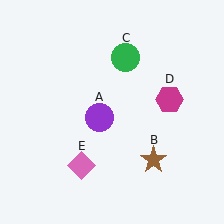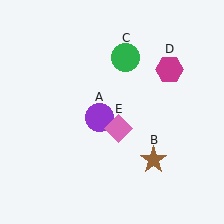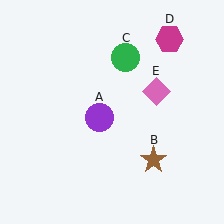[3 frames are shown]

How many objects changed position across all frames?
2 objects changed position: magenta hexagon (object D), pink diamond (object E).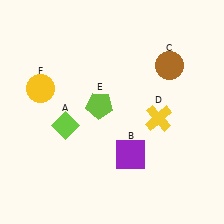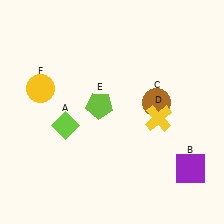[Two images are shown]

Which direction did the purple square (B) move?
The purple square (B) moved right.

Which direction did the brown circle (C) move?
The brown circle (C) moved down.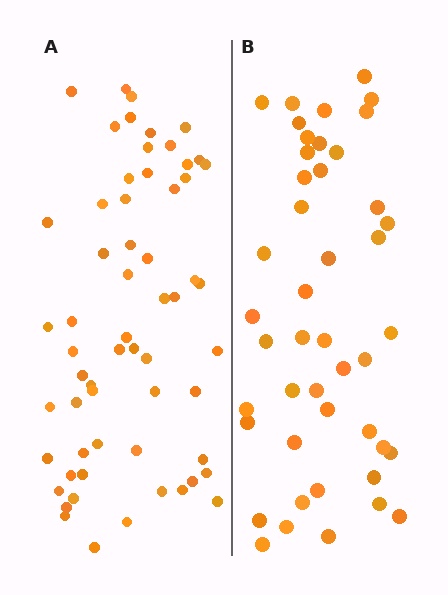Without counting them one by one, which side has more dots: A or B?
Region A (the left region) has more dots.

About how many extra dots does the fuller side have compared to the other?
Region A has approximately 15 more dots than region B.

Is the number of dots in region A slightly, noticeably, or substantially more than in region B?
Region A has noticeably more, but not dramatically so. The ratio is roughly 1.3 to 1.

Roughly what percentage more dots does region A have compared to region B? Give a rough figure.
About 35% more.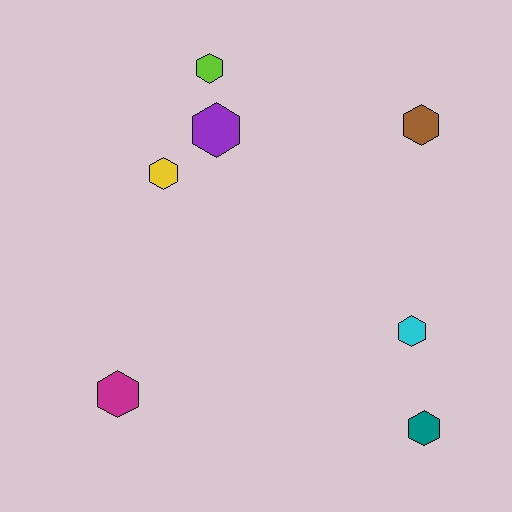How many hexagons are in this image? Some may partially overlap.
There are 7 hexagons.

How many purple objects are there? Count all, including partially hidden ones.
There is 1 purple object.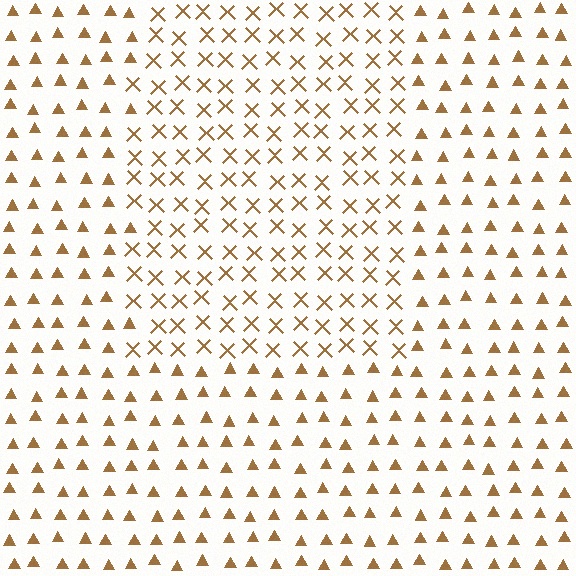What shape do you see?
I see a rectangle.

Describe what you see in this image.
The image is filled with small brown elements arranged in a uniform grid. A rectangle-shaped region contains X marks, while the surrounding area contains triangles. The boundary is defined purely by the change in element shape.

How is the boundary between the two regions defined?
The boundary is defined by a change in element shape: X marks inside vs. triangles outside. All elements share the same color and spacing.